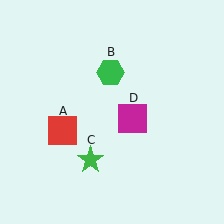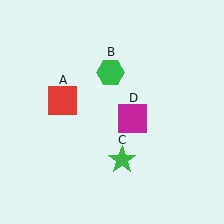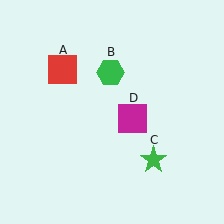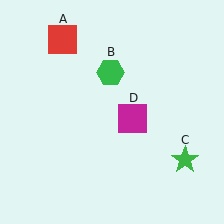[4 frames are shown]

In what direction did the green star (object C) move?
The green star (object C) moved right.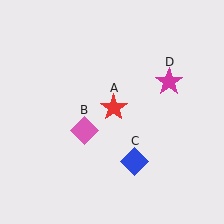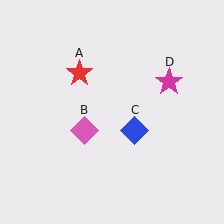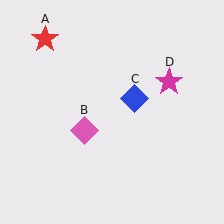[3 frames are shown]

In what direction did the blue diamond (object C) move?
The blue diamond (object C) moved up.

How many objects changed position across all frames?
2 objects changed position: red star (object A), blue diamond (object C).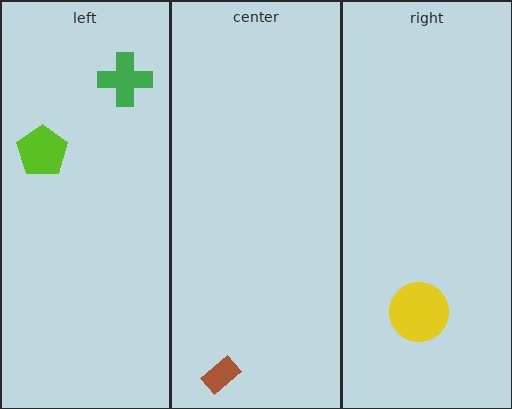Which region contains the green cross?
The left region.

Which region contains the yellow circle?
The right region.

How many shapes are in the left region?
2.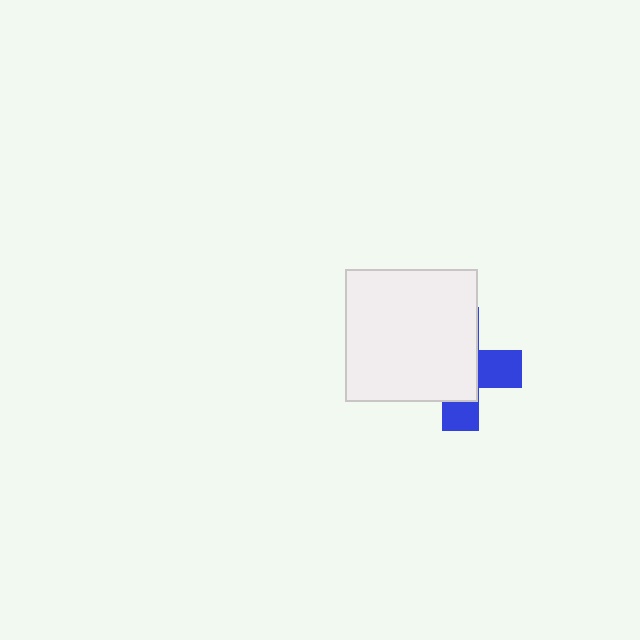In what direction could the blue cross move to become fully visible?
The blue cross could move right. That would shift it out from behind the white square entirely.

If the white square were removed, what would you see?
You would see the complete blue cross.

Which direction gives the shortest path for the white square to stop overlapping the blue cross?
Moving left gives the shortest separation.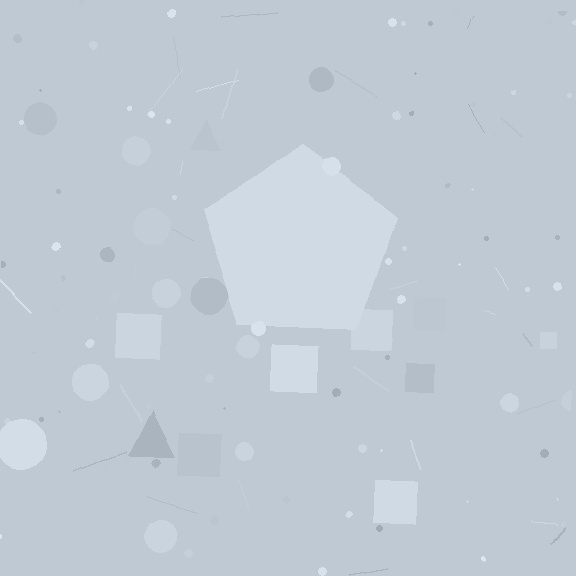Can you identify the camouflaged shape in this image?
The camouflaged shape is a pentagon.